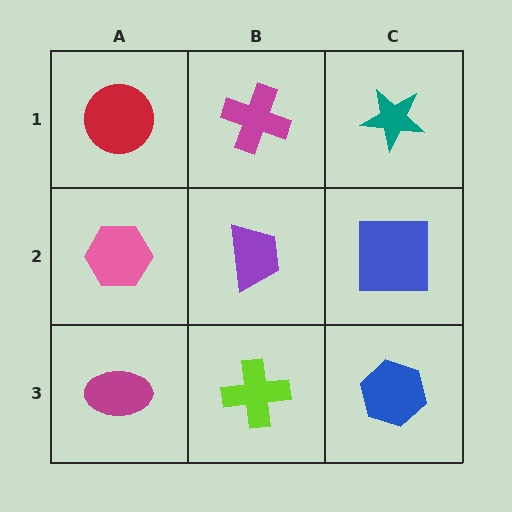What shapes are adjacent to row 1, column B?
A purple trapezoid (row 2, column B), a red circle (row 1, column A), a teal star (row 1, column C).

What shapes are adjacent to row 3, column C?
A blue square (row 2, column C), a lime cross (row 3, column B).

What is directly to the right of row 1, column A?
A magenta cross.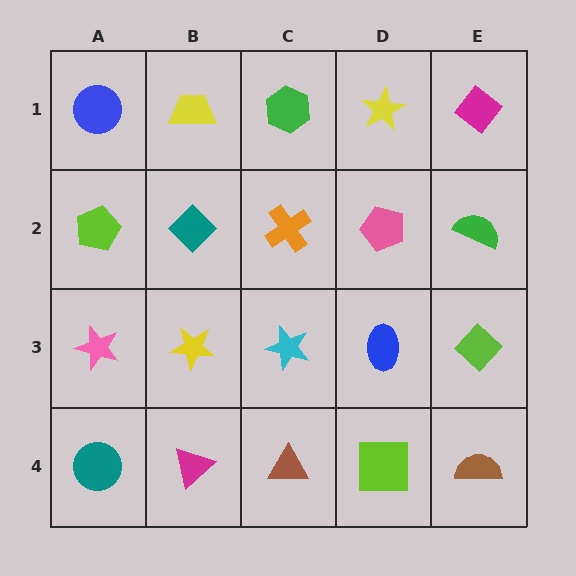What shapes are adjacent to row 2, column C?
A green hexagon (row 1, column C), a cyan star (row 3, column C), a teal diamond (row 2, column B), a pink pentagon (row 2, column D).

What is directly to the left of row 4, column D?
A brown triangle.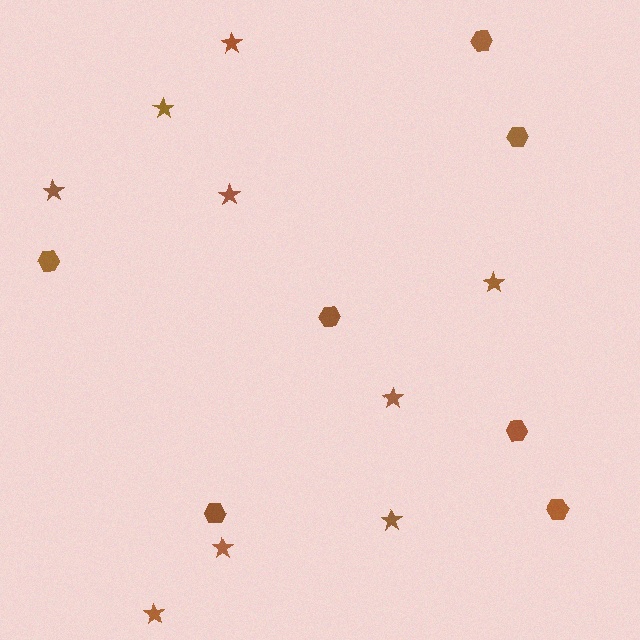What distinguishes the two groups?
There are 2 groups: one group of stars (9) and one group of hexagons (7).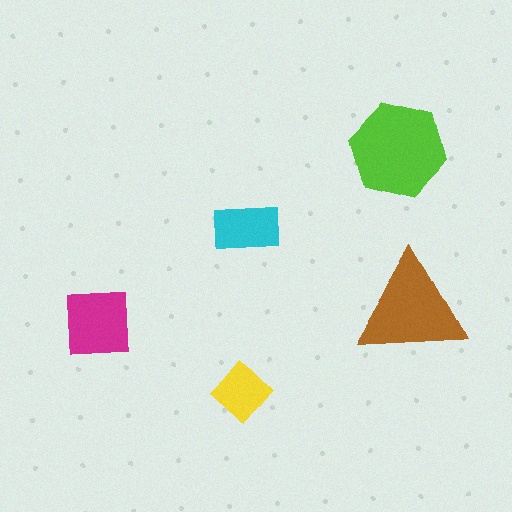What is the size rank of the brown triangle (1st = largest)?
2nd.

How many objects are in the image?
There are 5 objects in the image.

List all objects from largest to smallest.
The lime hexagon, the brown triangle, the magenta square, the cyan rectangle, the yellow diamond.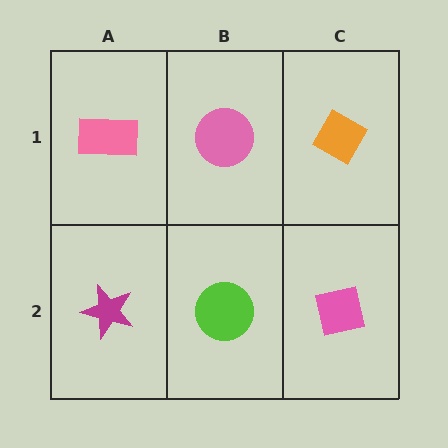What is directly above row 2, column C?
An orange diamond.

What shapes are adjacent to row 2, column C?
An orange diamond (row 1, column C), a lime circle (row 2, column B).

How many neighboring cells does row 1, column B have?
3.